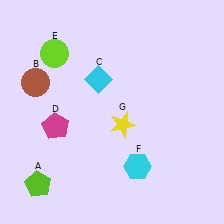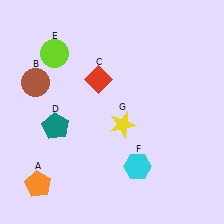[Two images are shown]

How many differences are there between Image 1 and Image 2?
There are 3 differences between the two images.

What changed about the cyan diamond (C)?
In Image 1, C is cyan. In Image 2, it changed to red.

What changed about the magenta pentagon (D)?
In Image 1, D is magenta. In Image 2, it changed to teal.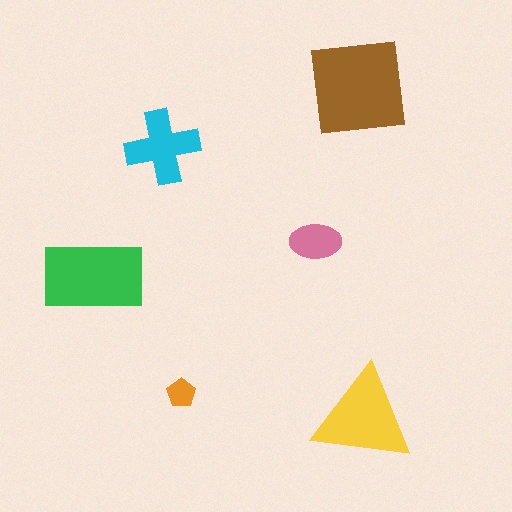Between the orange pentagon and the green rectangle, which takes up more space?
The green rectangle.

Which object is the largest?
The brown square.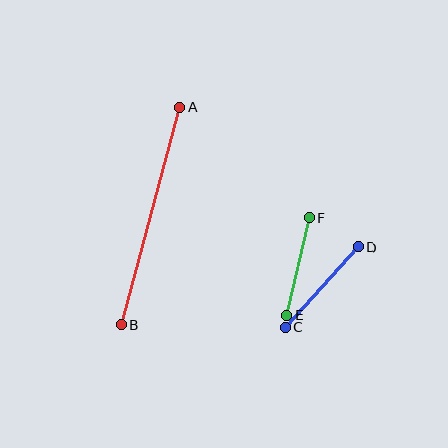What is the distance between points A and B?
The distance is approximately 225 pixels.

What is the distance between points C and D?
The distance is approximately 109 pixels.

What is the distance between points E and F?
The distance is approximately 100 pixels.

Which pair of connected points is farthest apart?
Points A and B are farthest apart.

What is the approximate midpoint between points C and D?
The midpoint is at approximately (321, 287) pixels.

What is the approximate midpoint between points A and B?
The midpoint is at approximately (151, 216) pixels.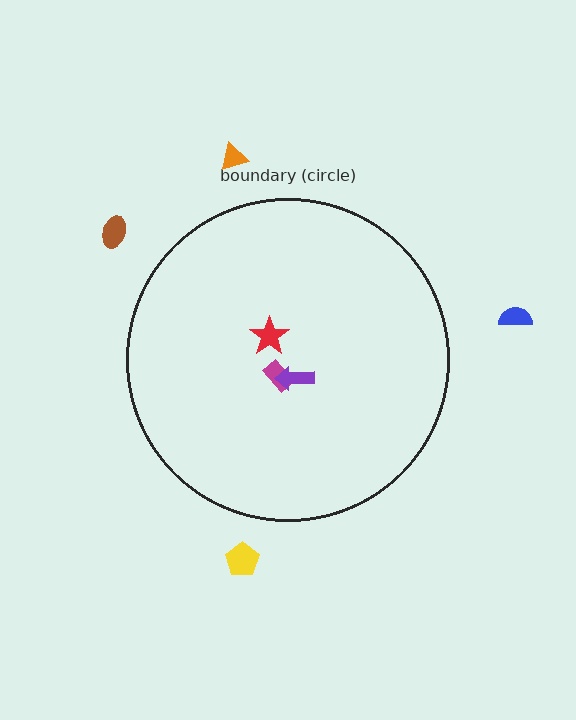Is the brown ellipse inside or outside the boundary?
Outside.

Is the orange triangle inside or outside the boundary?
Outside.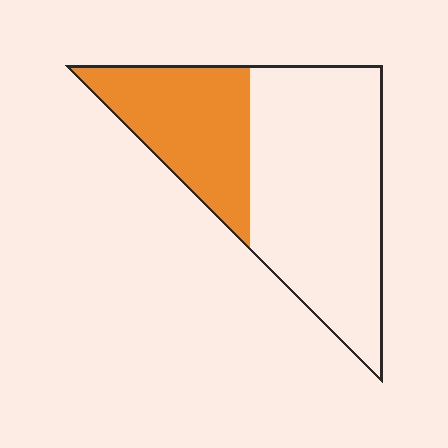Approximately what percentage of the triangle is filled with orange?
Approximately 35%.